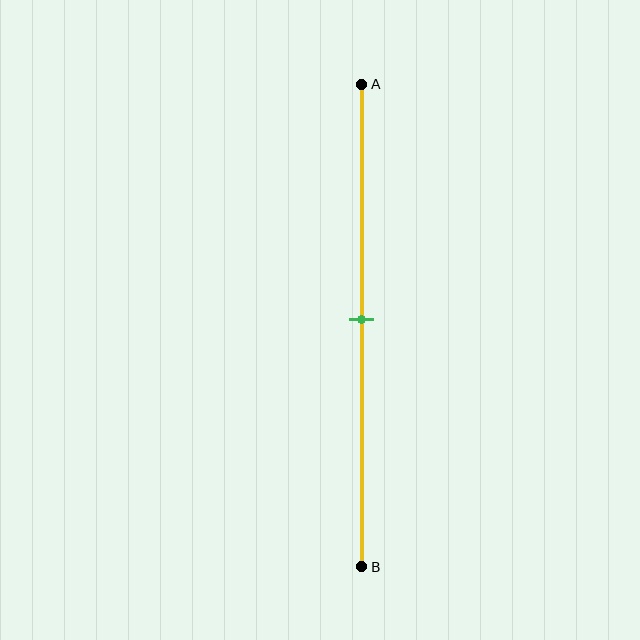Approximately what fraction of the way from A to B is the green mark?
The green mark is approximately 50% of the way from A to B.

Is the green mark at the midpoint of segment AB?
Yes, the mark is approximately at the midpoint.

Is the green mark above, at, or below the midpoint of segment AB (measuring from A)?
The green mark is approximately at the midpoint of segment AB.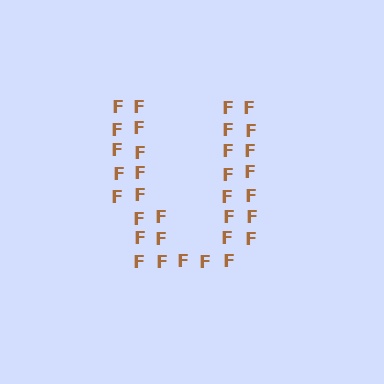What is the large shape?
The large shape is the letter U.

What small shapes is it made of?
It is made of small letter F's.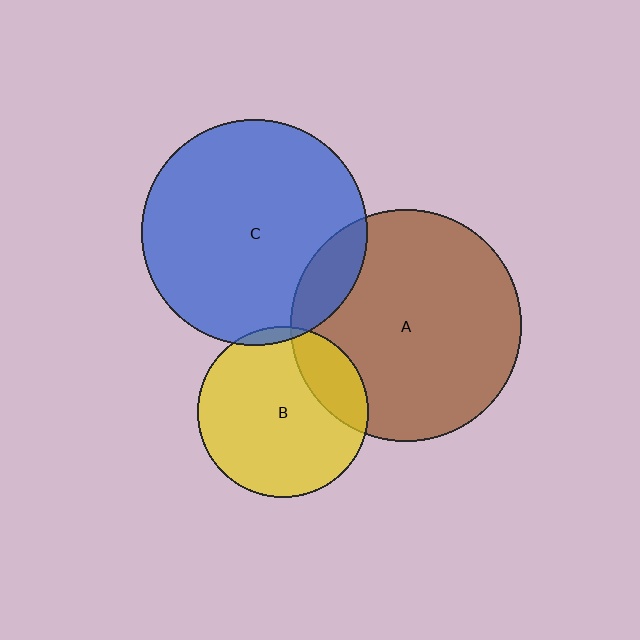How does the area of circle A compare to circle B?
Approximately 1.8 times.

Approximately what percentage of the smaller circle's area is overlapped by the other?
Approximately 20%.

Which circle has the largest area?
Circle A (brown).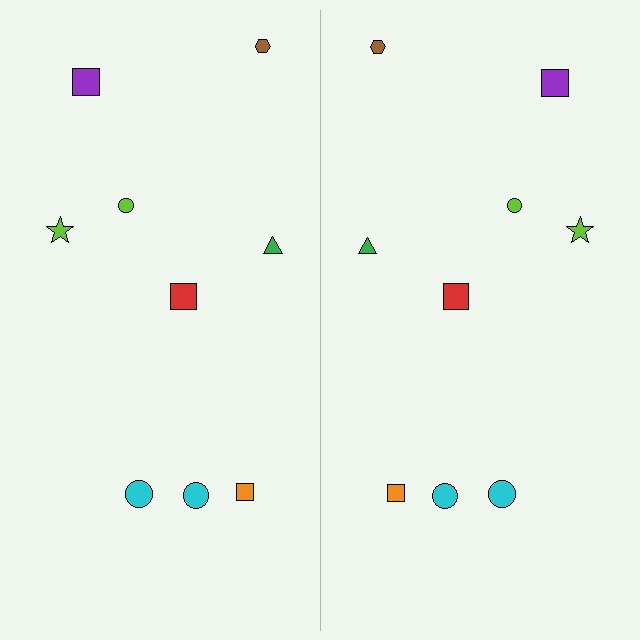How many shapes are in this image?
There are 18 shapes in this image.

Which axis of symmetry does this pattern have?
The pattern has a vertical axis of symmetry running through the center of the image.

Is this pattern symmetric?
Yes, this pattern has bilateral (reflection) symmetry.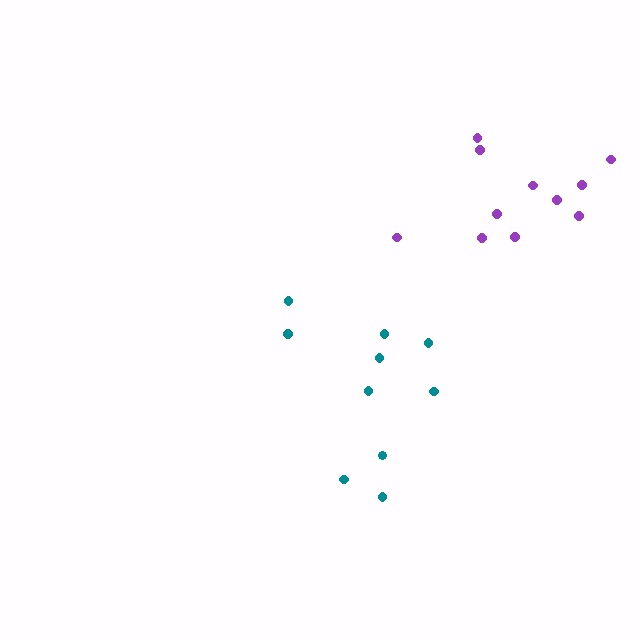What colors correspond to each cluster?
The clusters are colored: purple, teal.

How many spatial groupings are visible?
There are 2 spatial groupings.